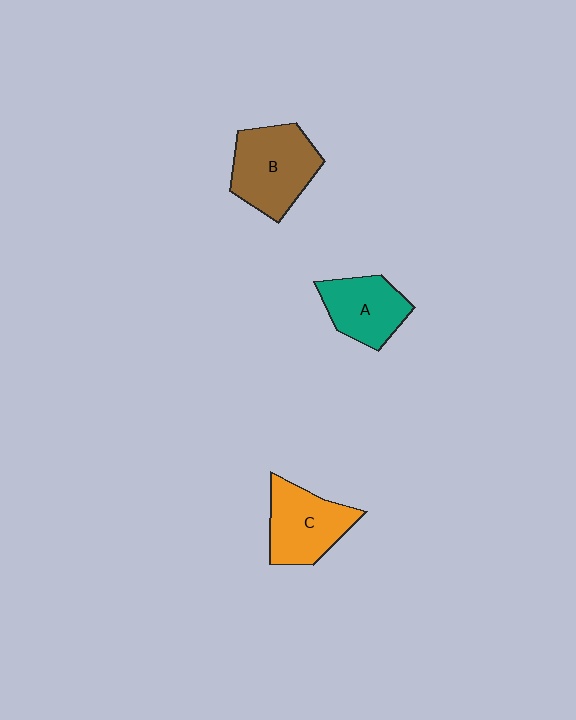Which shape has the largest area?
Shape B (brown).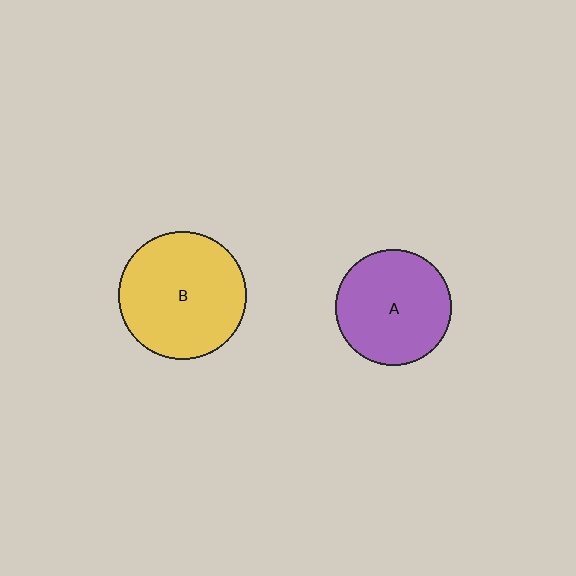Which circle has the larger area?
Circle B (yellow).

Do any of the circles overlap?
No, none of the circles overlap.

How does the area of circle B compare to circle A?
Approximately 1.2 times.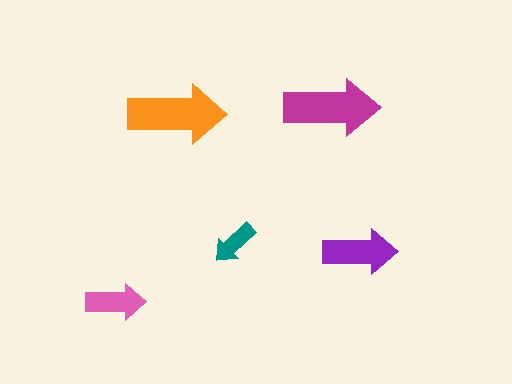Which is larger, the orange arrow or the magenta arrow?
The orange one.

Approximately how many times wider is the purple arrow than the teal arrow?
About 1.5 times wider.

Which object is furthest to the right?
The purple arrow is rightmost.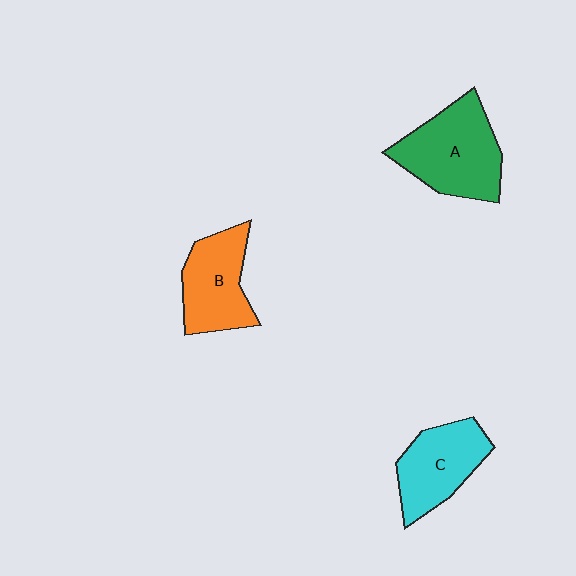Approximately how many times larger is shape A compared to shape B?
Approximately 1.3 times.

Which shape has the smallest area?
Shape C (cyan).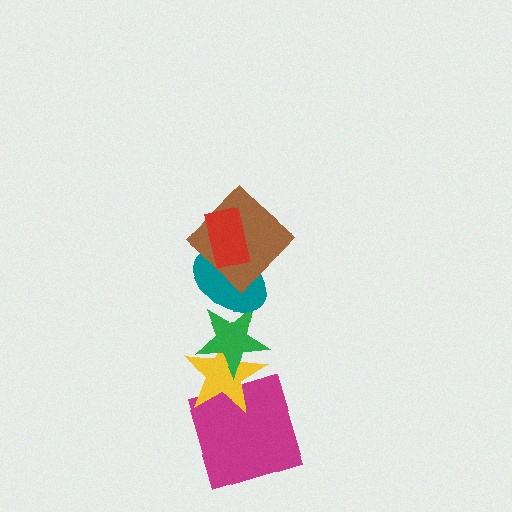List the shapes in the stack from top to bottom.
From top to bottom: the red rectangle, the brown diamond, the teal ellipse, the green star, the yellow star, the magenta square.